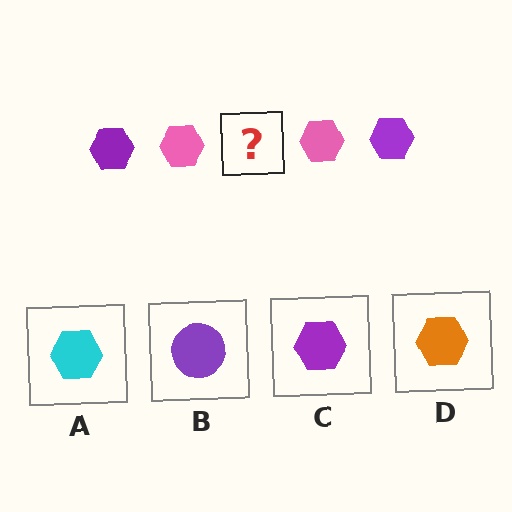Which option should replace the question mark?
Option C.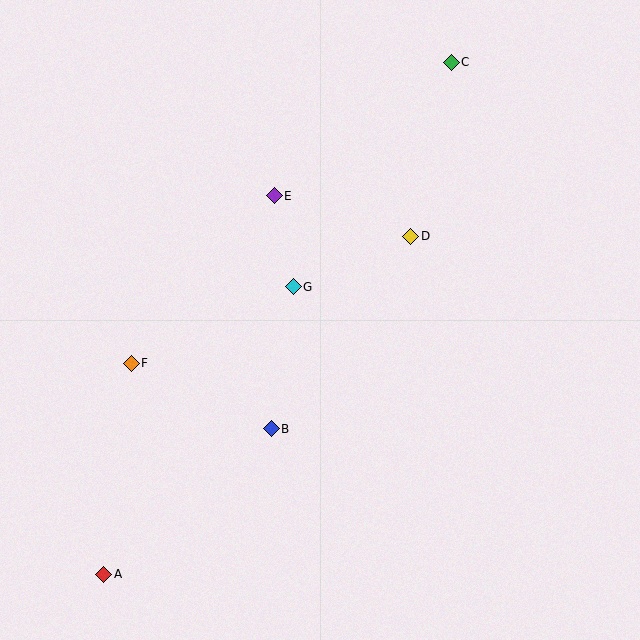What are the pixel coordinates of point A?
Point A is at (104, 574).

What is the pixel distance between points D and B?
The distance between D and B is 238 pixels.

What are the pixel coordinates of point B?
Point B is at (271, 429).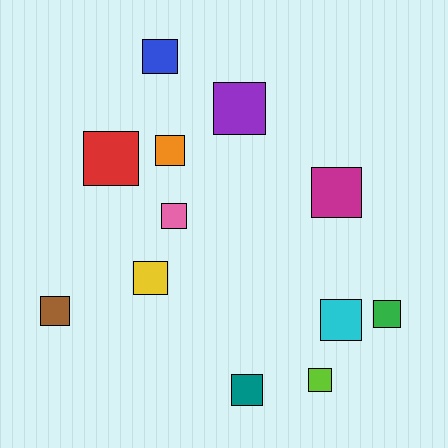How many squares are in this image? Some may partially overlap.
There are 12 squares.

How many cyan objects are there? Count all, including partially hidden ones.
There is 1 cyan object.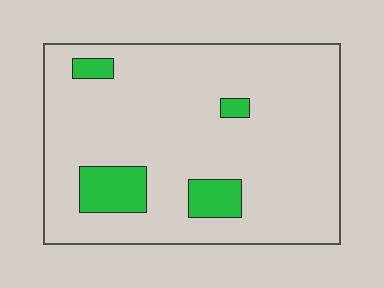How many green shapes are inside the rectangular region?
4.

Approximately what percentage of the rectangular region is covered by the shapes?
Approximately 10%.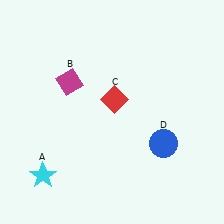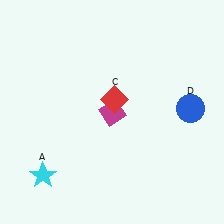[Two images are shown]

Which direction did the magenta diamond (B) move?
The magenta diamond (B) moved right.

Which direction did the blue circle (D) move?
The blue circle (D) moved up.